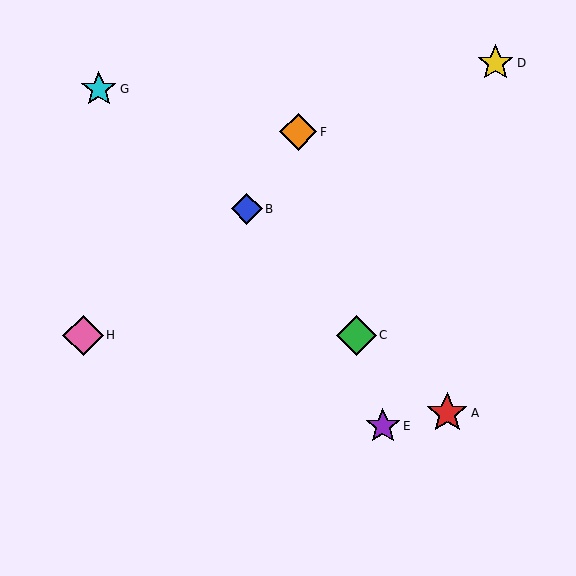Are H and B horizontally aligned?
No, H is at y≈335 and B is at y≈209.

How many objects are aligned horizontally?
2 objects (C, H) are aligned horizontally.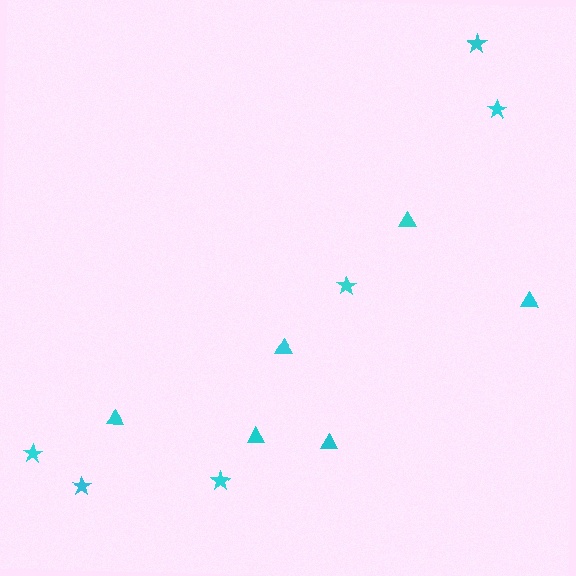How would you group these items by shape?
There are 2 groups: one group of stars (6) and one group of triangles (6).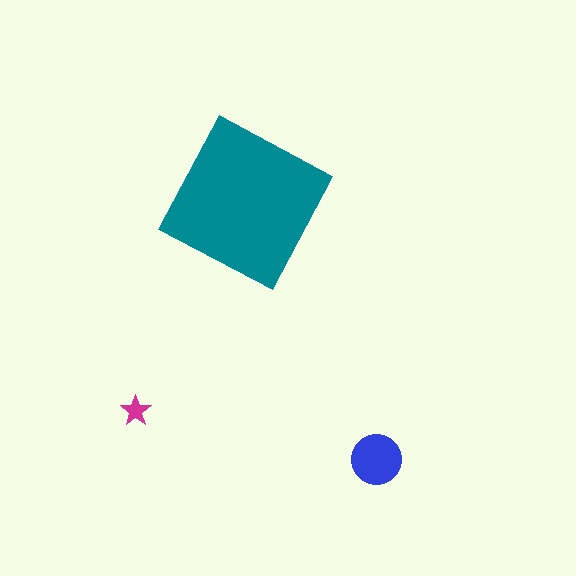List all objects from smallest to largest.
The magenta star, the blue circle, the teal square.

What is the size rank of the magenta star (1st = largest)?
3rd.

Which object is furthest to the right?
The blue circle is rightmost.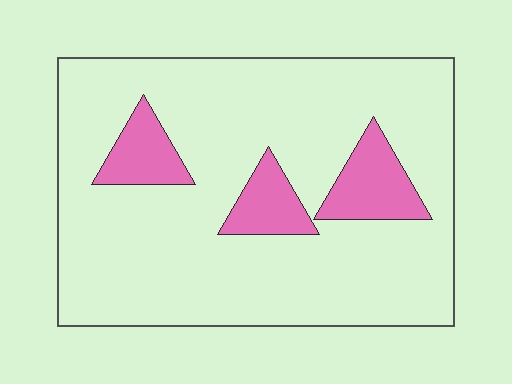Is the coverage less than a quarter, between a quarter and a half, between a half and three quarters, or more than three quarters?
Less than a quarter.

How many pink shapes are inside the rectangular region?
3.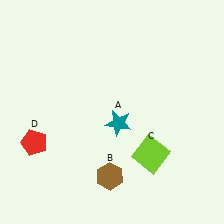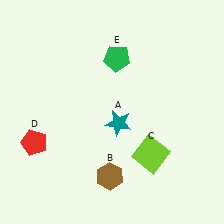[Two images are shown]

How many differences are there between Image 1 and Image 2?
There is 1 difference between the two images.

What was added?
A green pentagon (E) was added in Image 2.